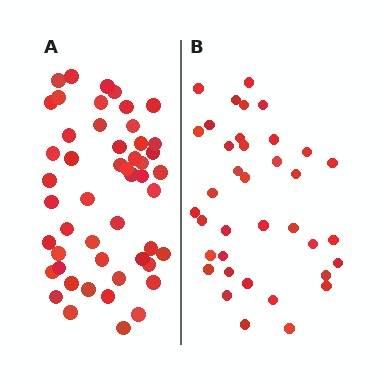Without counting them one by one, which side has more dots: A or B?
Region A (the left region) has more dots.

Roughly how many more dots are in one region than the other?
Region A has approximately 15 more dots than region B.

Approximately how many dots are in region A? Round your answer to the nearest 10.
About 50 dots.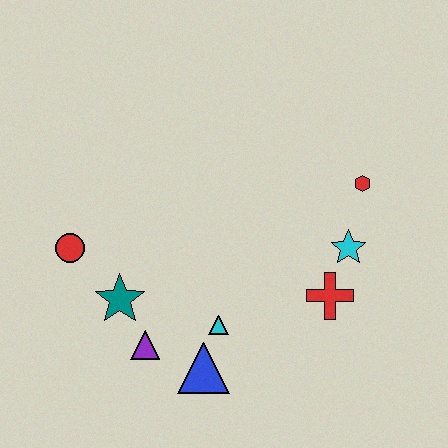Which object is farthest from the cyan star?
The red circle is farthest from the cyan star.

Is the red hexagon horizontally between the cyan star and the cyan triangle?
No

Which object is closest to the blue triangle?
The cyan triangle is closest to the blue triangle.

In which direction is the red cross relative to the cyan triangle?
The red cross is to the right of the cyan triangle.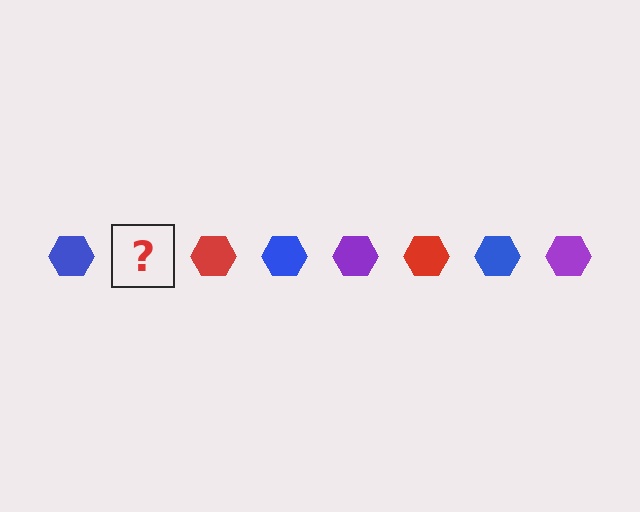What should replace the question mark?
The question mark should be replaced with a purple hexagon.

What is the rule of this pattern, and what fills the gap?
The rule is that the pattern cycles through blue, purple, red hexagons. The gap should be filled with a purple hexagon.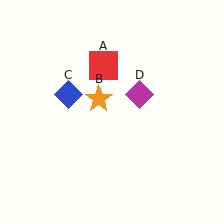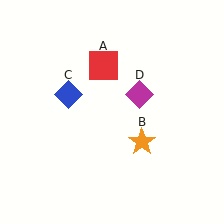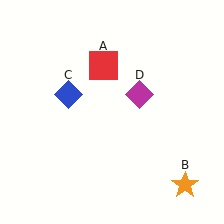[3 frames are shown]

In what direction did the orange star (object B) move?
The orange star (object B) moved down and to the right.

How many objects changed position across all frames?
1 object changed position: orange star (object B).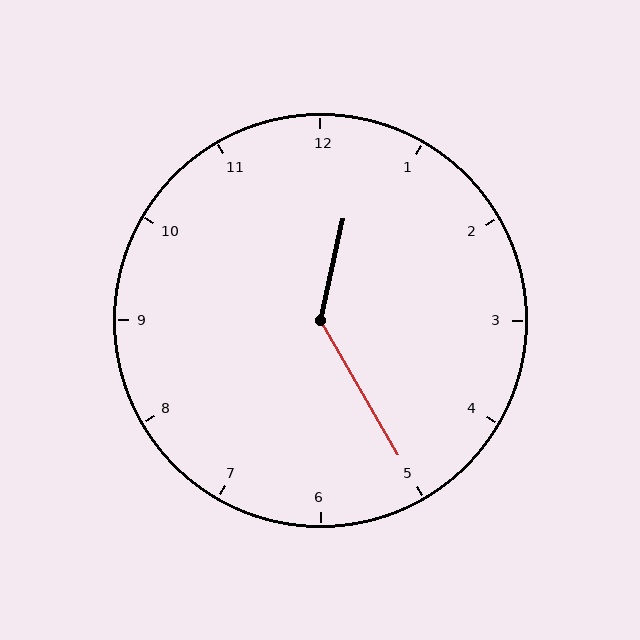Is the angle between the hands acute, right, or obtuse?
It is obtuse.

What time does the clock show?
12:25.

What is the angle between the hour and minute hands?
Approximately 138 degrees.